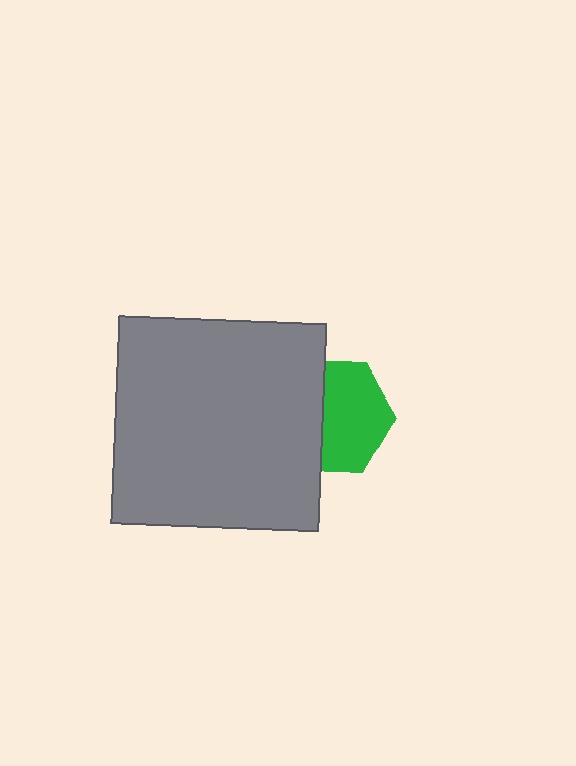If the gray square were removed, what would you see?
You would see the complete green hexagon.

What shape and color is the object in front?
The object in front is a gray square.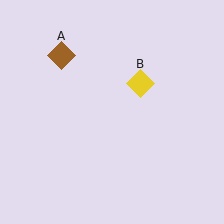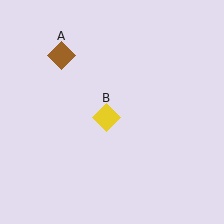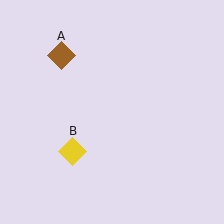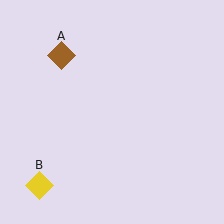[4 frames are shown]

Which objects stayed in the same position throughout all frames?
Brown diamond (object A) remained stationary.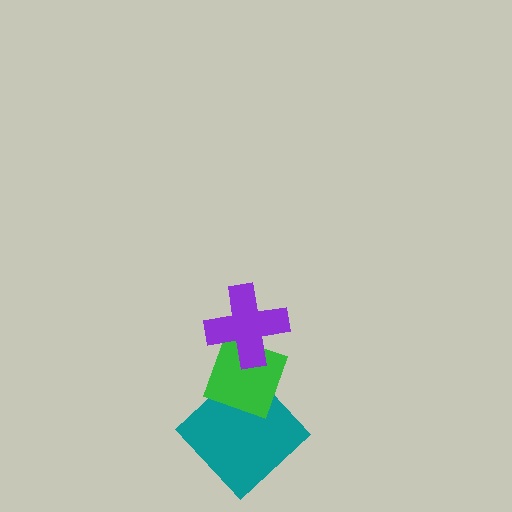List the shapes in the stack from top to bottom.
From top to bottom: the purple cross, the green diamond, the teal diamond.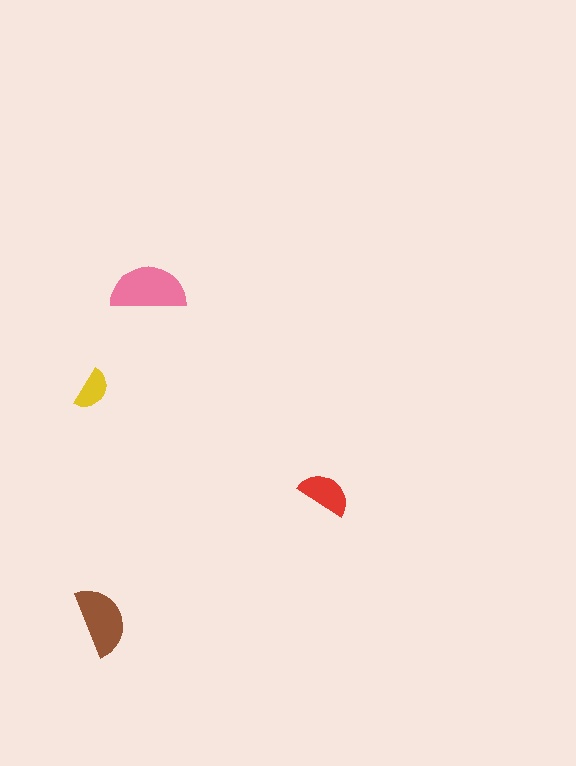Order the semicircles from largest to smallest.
the pink one, the brown one, the red one, the yellow one.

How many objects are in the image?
There are 4 objects in the image.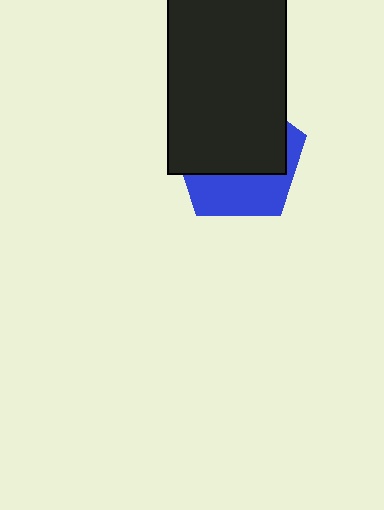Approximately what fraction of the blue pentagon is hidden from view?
Roughly 63% of the blue pentagon is hidden behind the black rectangle.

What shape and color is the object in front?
The object in front is a black rectangle.